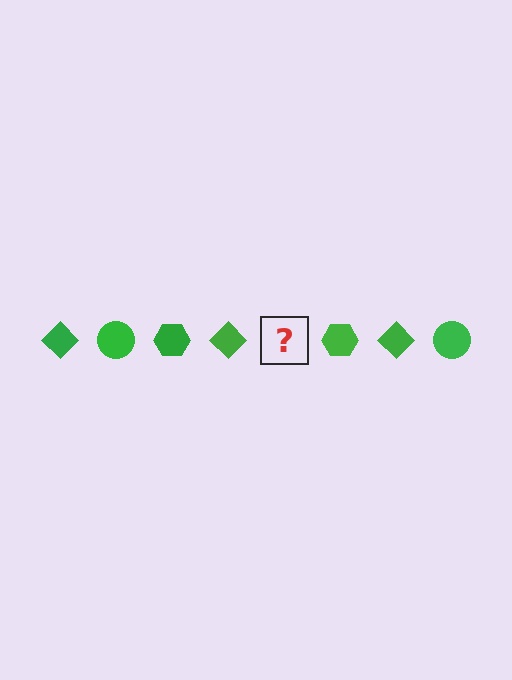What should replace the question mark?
The question mark should be replaced with a green circle.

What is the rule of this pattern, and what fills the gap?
The rule is that the pattern cycles through diamond, circle, hexagon shapes in green. The gap should be filled with a green circle.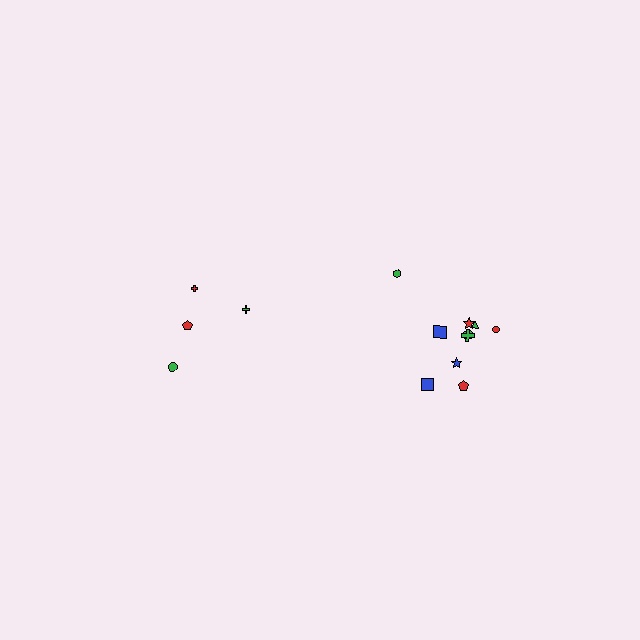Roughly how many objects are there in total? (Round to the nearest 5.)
Roughly 15 objects in total.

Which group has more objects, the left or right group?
The right group.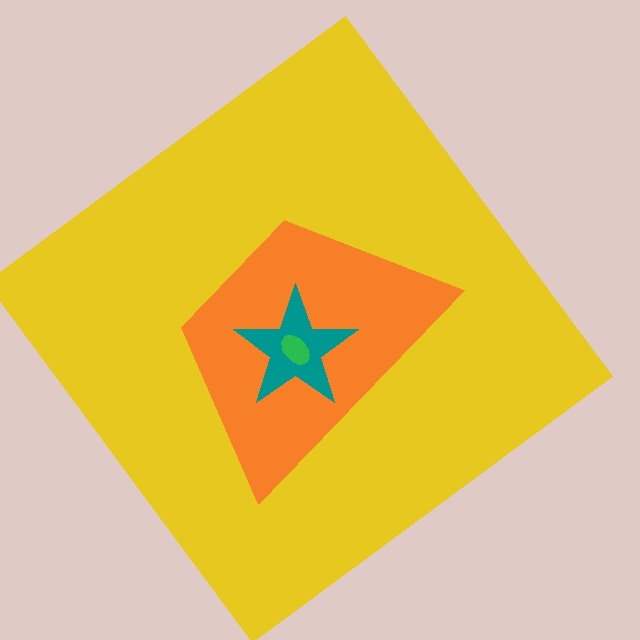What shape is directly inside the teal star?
The green ellipse.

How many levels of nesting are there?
4.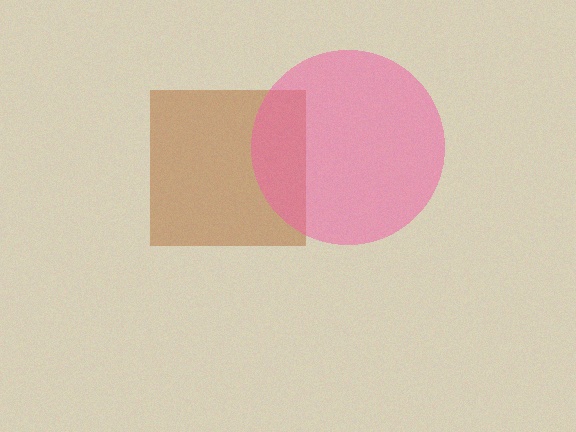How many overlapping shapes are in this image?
There are 2 overlapping shapes in the image.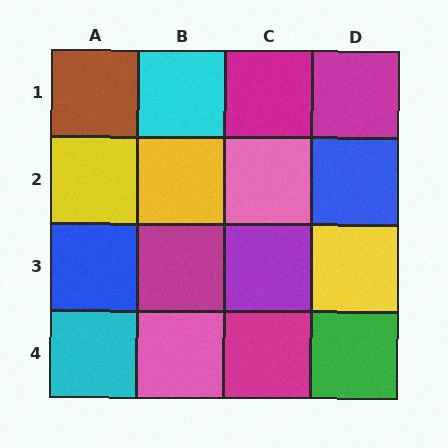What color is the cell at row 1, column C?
Magenta.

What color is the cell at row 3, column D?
Yellow.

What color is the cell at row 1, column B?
Cyan.